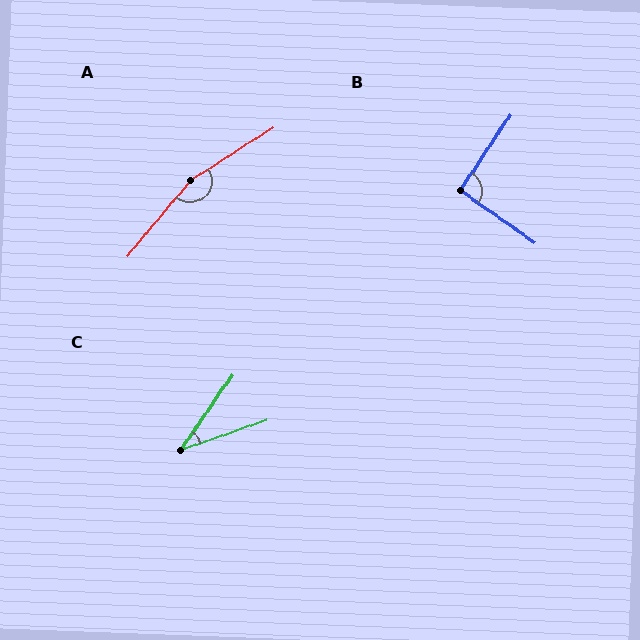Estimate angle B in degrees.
Approximately 92 degrees.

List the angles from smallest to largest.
C (36°), B (92°), A (162°).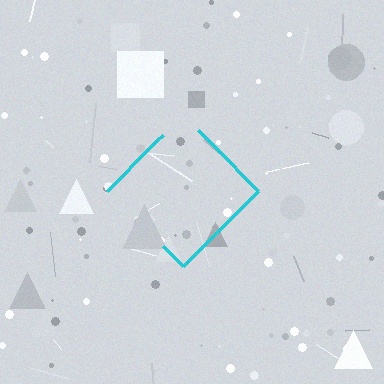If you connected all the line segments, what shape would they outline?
They would outline a diamond.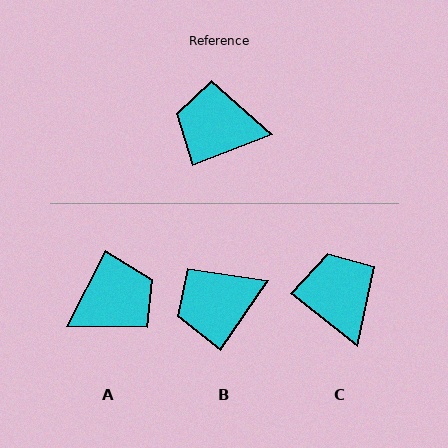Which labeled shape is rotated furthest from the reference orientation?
A, about 139 degrees away.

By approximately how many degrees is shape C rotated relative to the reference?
Approximately 60 degrees clockwise.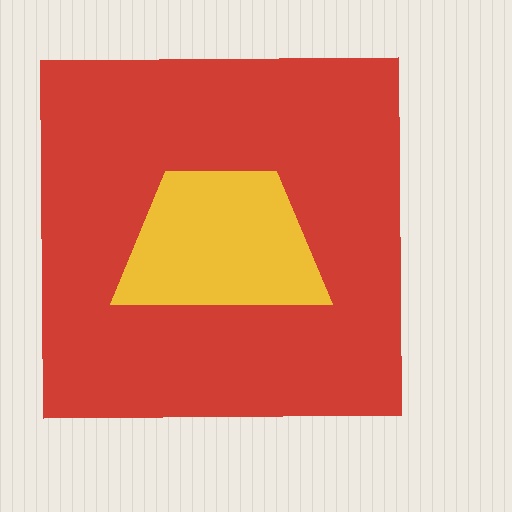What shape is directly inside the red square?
The yellow trapezoid.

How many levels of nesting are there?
2.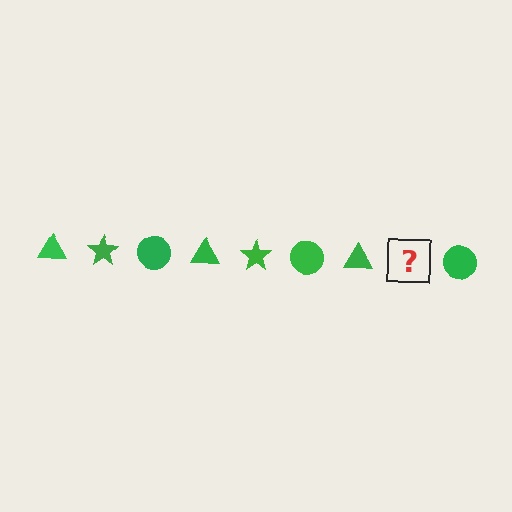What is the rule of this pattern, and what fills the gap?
The rule is that the pattern cycles through triangle, star, circle shapes in green. The gap should be filled with a green star.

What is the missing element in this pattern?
The missing element is a green star.